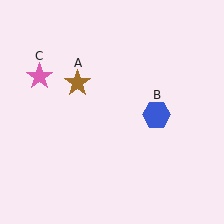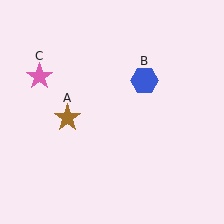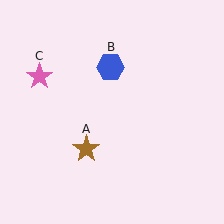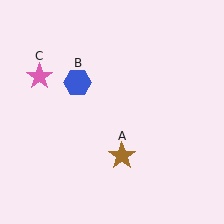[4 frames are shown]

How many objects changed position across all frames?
2 objects changed position: brown star (object A), blue hexagon (object B).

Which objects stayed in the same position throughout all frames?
Pink star (object C) remained stationary.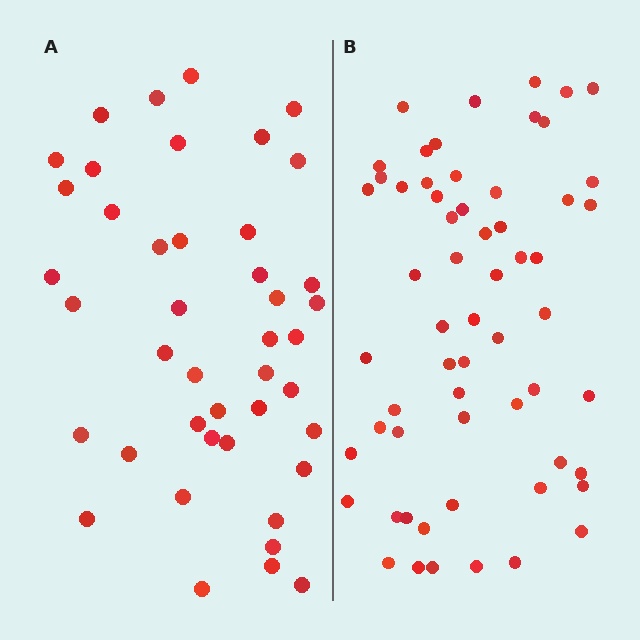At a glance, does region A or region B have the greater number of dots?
Region B (the right region) has more dots.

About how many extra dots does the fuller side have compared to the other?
Region B has approximately 15 more dots than region A.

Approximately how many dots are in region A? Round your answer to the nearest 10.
About 40 dots. (The exact count is 43, which rounds to 40.)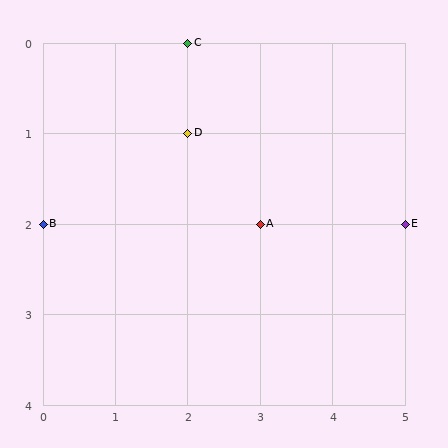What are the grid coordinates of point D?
Point D is at grid coordinates (2, 1).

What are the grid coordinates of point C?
Point C is at grid coordinates (2, 0).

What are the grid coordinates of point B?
Point B is at grid coordinates (0, 2).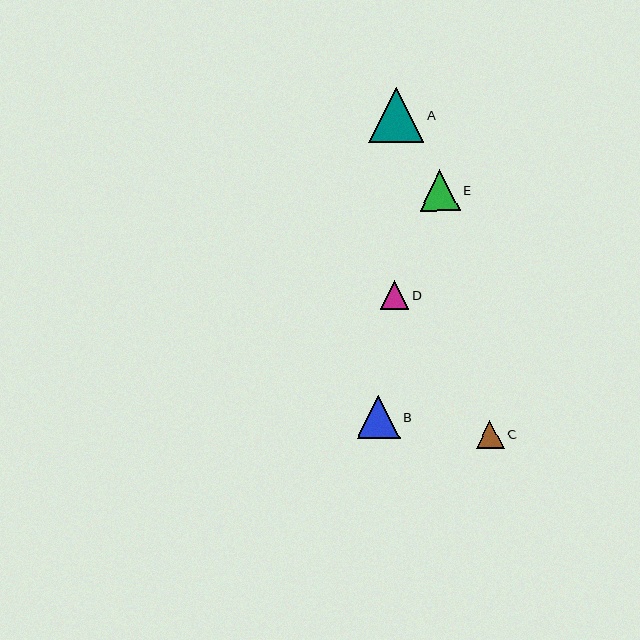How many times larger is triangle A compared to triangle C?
Triangle A is approximately 2.0 times the size of triangle C.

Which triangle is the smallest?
Triangle C is the smallest with a size of approximately 28 pixels.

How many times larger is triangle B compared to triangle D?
Triangle B is approximately 1.5 times the size of triangle D.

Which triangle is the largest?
Triangle A is the largest with a size of approximately 55 pixels.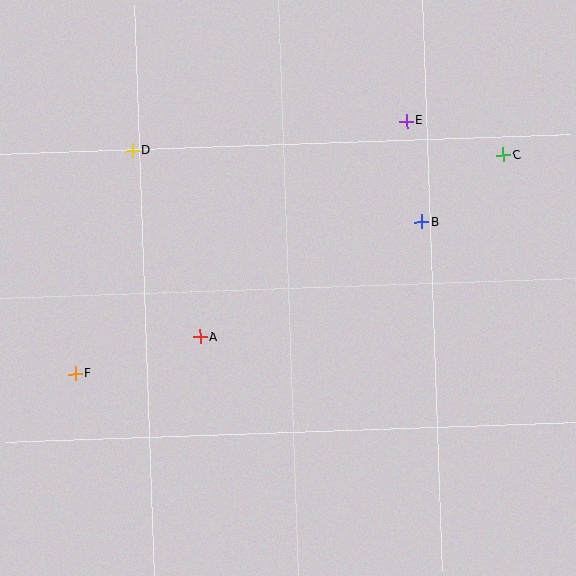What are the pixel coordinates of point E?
Point E is at (407, 121).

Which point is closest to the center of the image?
Point A at (200, 337) is closest to the center.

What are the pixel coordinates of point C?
Point C is at (503, 155).